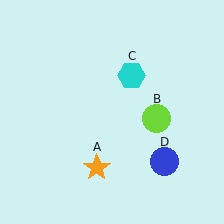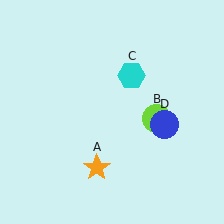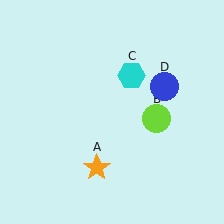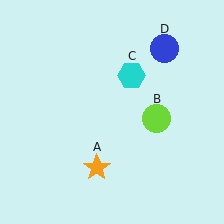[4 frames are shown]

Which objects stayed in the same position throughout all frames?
Orange star (object A) and lime circle (object B) and cyan hexagon (object C) remained stationary.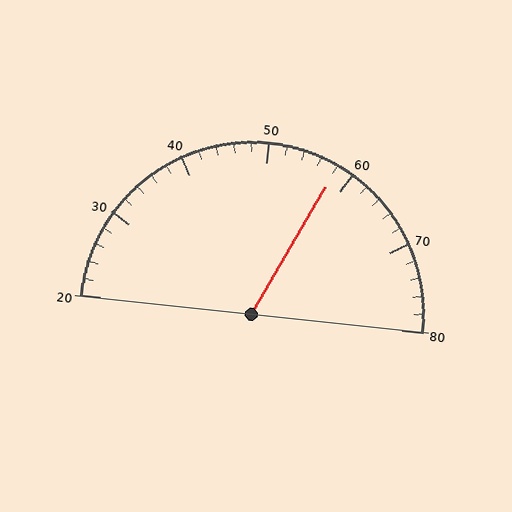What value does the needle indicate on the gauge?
The needle indicates approximately 58.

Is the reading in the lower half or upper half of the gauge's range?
The reading is in the upper half of the range (20 to 80).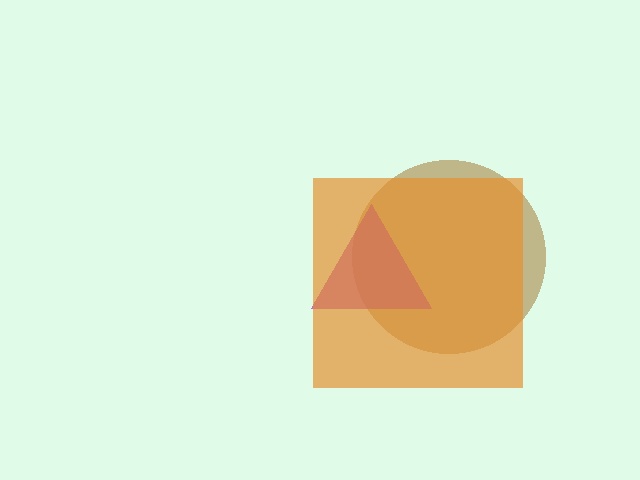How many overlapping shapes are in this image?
There are 3 overlapping shapes in the image.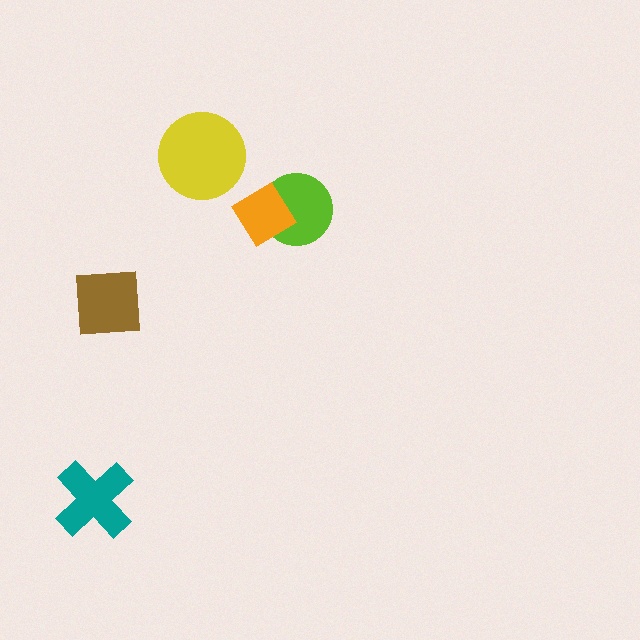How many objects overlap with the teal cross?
0 objects overlap with the teal cross.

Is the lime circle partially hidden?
Yes, it is partially covered by another shape.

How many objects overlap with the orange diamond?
1 object overlaps with the orange diamond.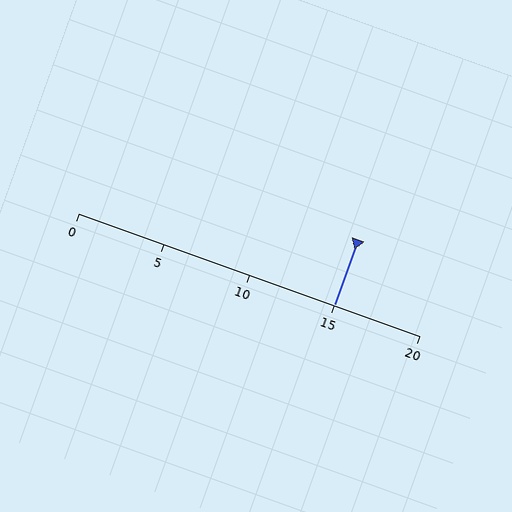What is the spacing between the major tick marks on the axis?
The major ticks are spaced 5 apart.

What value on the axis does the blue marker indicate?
The marker indicates approximately 15.